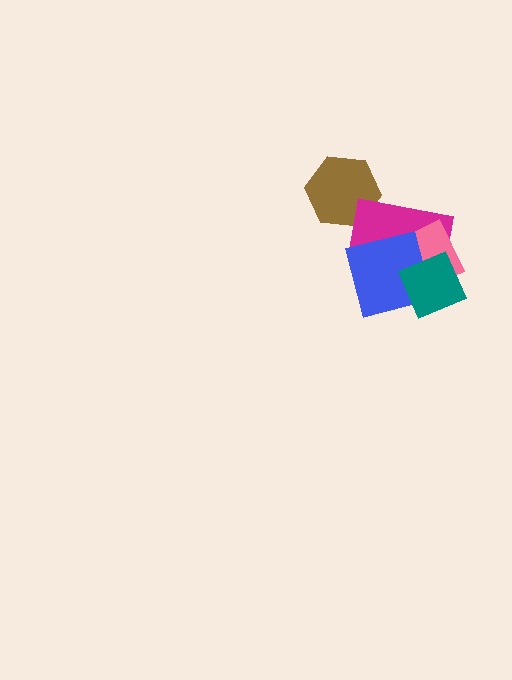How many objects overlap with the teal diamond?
3 objects overlap with the teal diamond.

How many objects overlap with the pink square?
3 objects overlap with the pink square.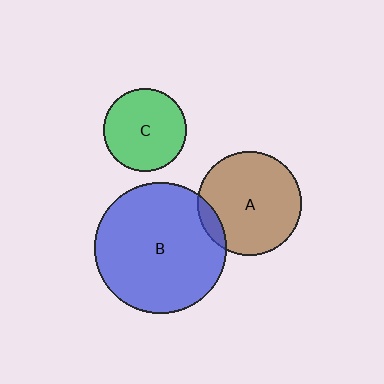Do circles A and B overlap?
Yes.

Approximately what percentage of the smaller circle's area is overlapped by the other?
Approximately 10%.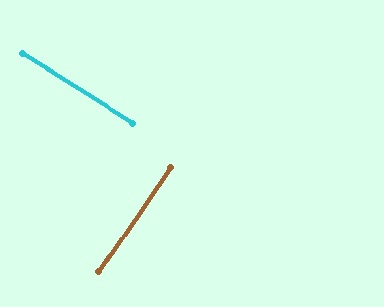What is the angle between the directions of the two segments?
Approximately 88 degrees.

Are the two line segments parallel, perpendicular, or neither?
Perpendicular — they meet at approximately 88°.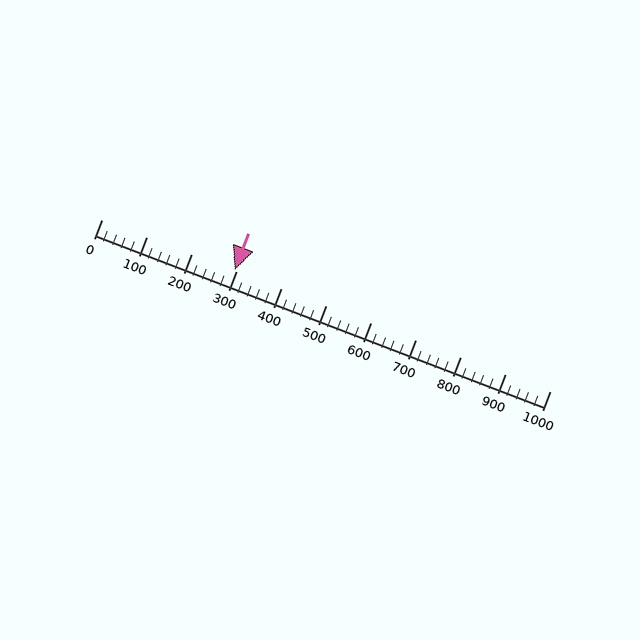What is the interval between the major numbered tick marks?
The major tick marks are spaced 100 units apart.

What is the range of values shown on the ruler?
The ruler shows values from 0 to 1000.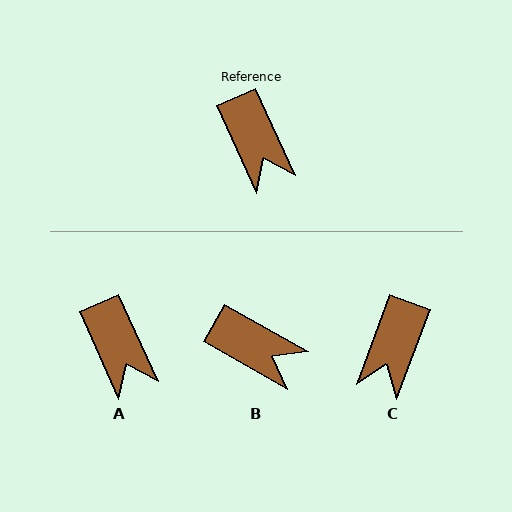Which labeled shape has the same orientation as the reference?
A.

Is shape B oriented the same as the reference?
No, it is off by about 36 degrees.